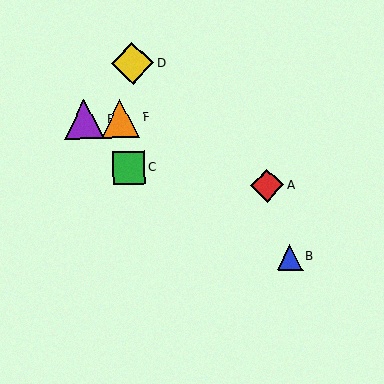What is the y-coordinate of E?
Object E is at y≈120.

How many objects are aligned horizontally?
2 objects (E, F) are aligned horizontally.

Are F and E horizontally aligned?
Yes, both are at y≈119.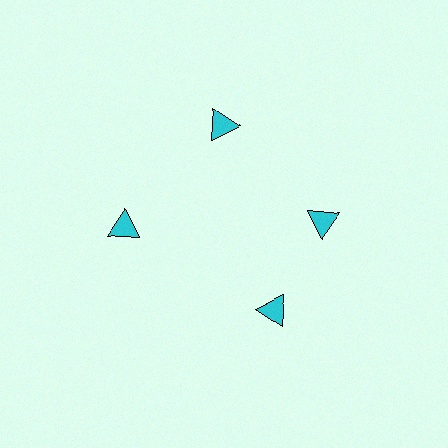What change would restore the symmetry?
The symmetry would be restored by rotating it back into even spacing with its neighbors so that all 4 triangles sit at equal angles and equal distance from the center.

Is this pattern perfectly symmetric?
No. The 4 cyan triangles are arranged in a ring, but one element near the 6 o'clock position is rotated out of alignment along the ring, breaking the 4-fold rotational symmetry.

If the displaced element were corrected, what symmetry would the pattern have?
It would have 4-fold rotational symmetry — the pattern would map onto itself every 90 degrees.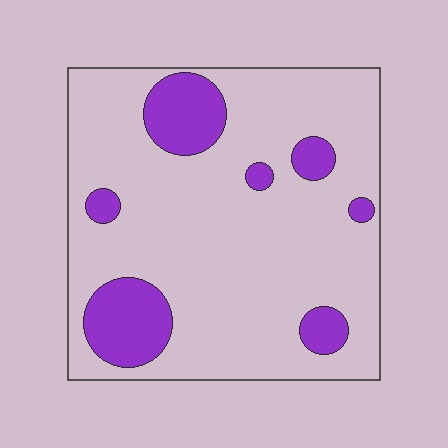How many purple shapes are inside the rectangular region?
7.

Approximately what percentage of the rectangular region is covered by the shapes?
Approximately 20%.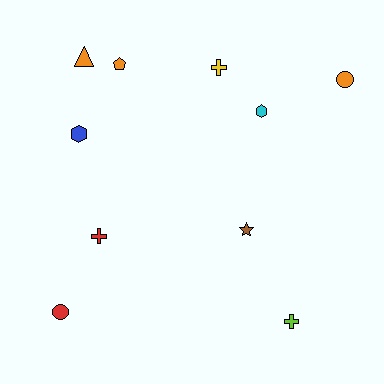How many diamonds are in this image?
There are no diamonds.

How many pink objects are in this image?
There are no pink objects.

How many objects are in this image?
There are 10 objects.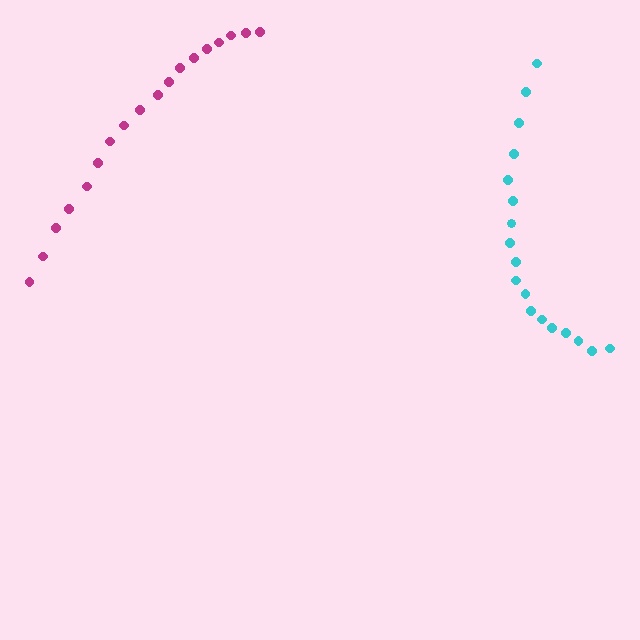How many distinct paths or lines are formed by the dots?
There are 2 distinct paths.